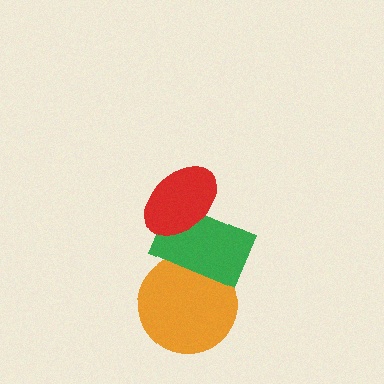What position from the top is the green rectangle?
The green rectangle is 2nd from the top.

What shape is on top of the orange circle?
The green rectangle is on top of the orange circle.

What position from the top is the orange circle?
The orange circle is 3rd from the top.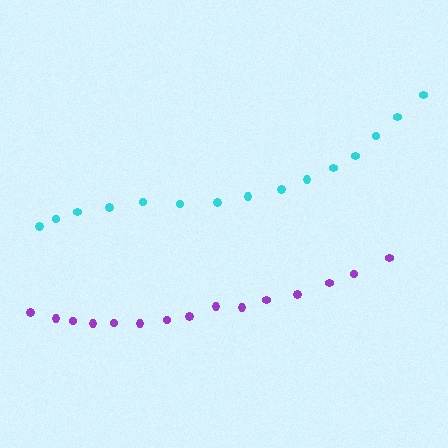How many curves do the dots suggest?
There are 2 distinct paths.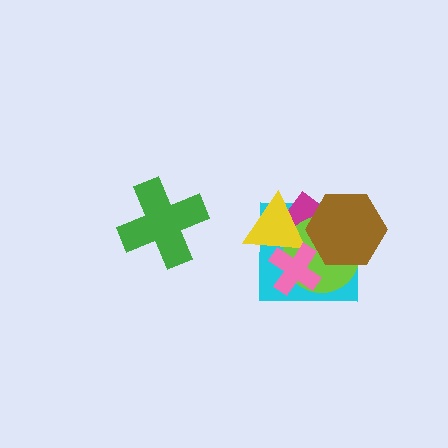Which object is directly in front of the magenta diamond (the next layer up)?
The lime circle is directly in front of the magenta diamond.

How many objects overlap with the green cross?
0 objects overlap with the green cross.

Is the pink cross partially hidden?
No, no other shape covers it.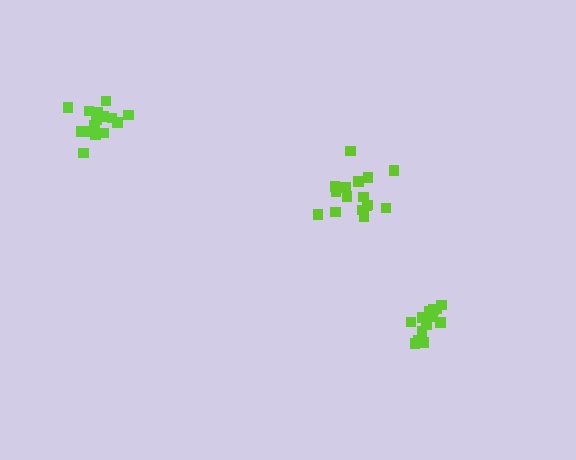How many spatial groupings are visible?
There are 3 spatial groupings.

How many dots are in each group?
Group 1: 13 dots, Group 2: 16 dots, Group 3: 17 dots (46 total).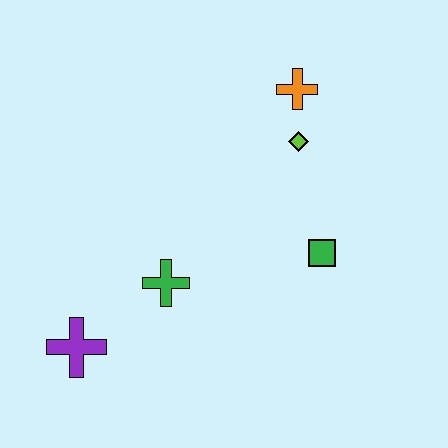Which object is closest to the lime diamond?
The orange cross is closest to the lime diamond.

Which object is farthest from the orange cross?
The purple cross is farthest from the orange cross.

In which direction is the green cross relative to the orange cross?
The green cross is below the orange cross.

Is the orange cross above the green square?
Yes